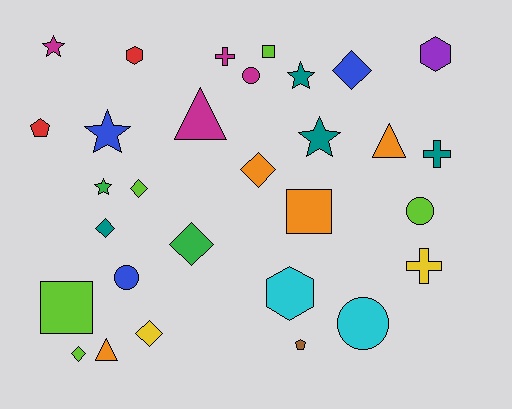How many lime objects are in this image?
There are 5 lime objects.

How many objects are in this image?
There are 30 objects.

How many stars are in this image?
There are 5 stars.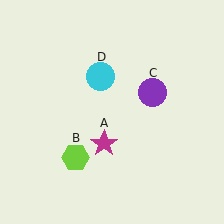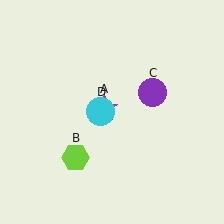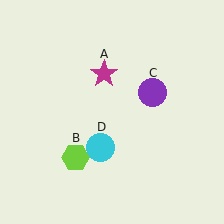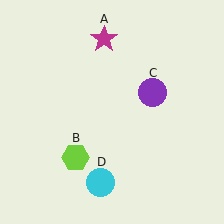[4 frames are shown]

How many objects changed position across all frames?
2 objects changed position: magenta star (object A), cyan circle (object D).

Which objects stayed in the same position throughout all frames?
Lime hexagon (object B) and purple circle (object C) remained stationary.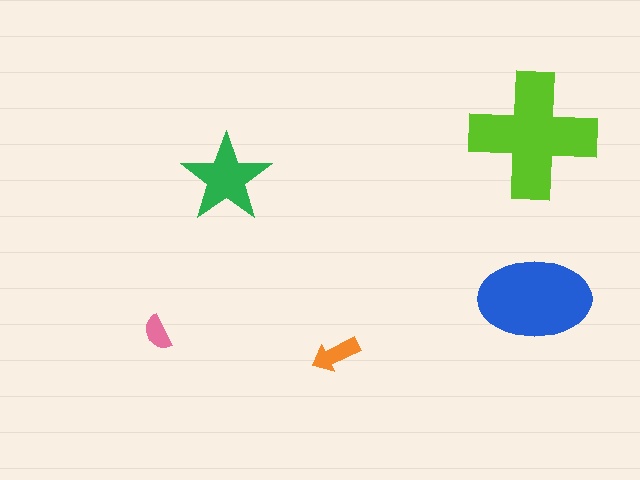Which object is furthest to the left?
The pink semicircle is leftmost.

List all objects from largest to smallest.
The lime cross, the blue ellipse, the green star, the orange arrow, the pink semicircle.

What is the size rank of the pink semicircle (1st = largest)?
5th.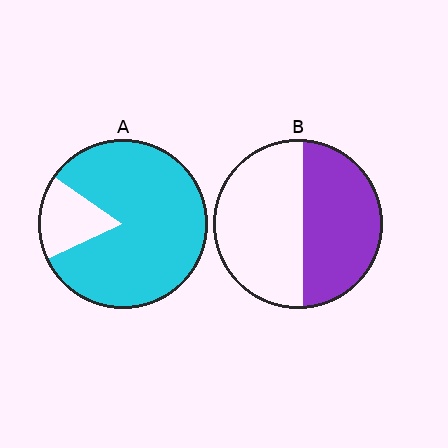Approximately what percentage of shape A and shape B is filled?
A is approximately 85% and B is approximately 45%.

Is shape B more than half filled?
Roughly half.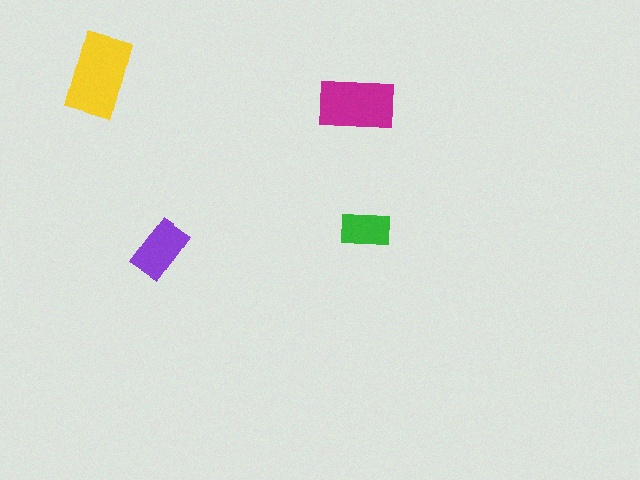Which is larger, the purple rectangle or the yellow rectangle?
The yellow one.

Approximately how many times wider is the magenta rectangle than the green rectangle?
About 1.5 times wider.